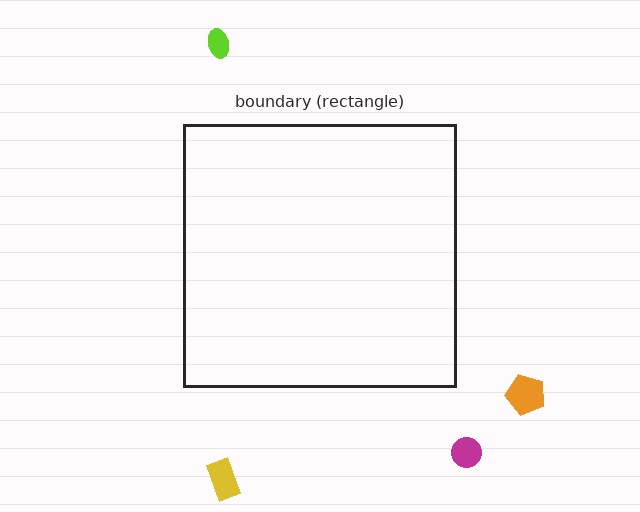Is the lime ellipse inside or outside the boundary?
Outside.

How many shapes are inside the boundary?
0 inside, 4 outside.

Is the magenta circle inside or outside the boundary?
Outside.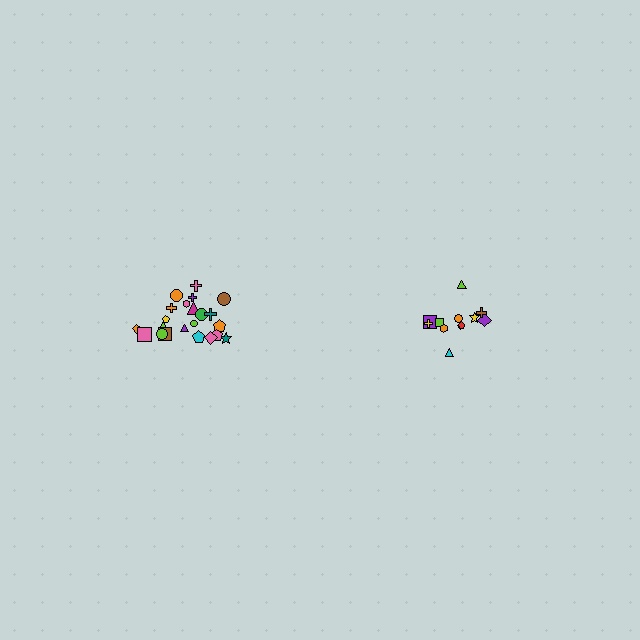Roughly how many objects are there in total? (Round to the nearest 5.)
Roughly 35 objects in total.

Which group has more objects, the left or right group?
The left group.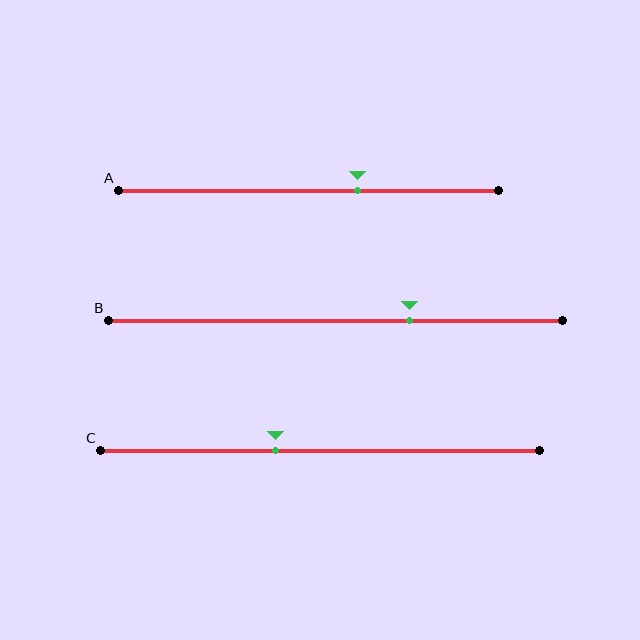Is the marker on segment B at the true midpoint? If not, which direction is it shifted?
No, the marker on segment B is shifted to the right by about 16% of the segment length.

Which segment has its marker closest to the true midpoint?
Segment C has its marker closest to the true midpoint.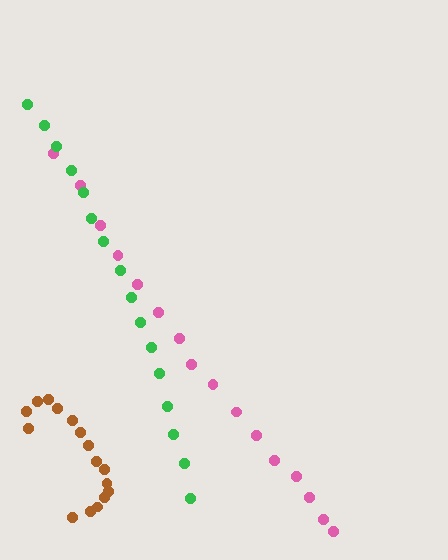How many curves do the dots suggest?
There are 3 distinct paths.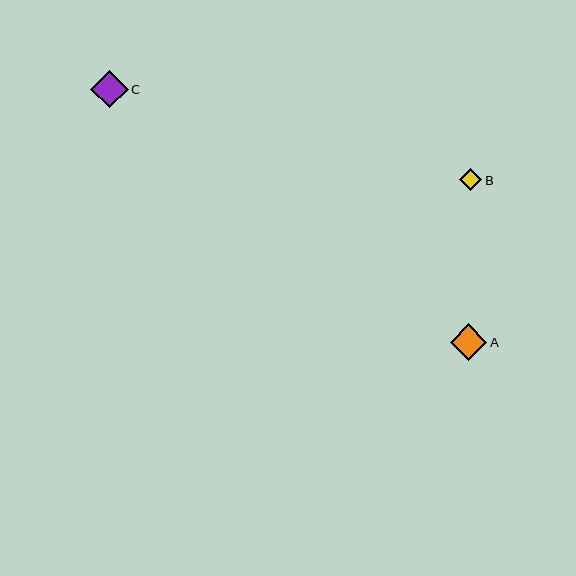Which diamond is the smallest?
Diamond B is the smallest with a size of approximately 22 pixels.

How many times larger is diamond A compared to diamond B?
Diamond A is approximately 1.7 times the size of diamond B.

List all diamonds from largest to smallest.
From largest to smallest: C, A, B.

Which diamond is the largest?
Diamond C is the largest with a size of approximately 37 pixels.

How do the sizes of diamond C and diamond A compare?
Diamond C and diamond A are approximately the same size.